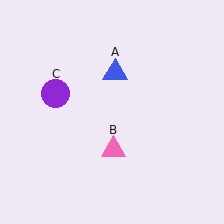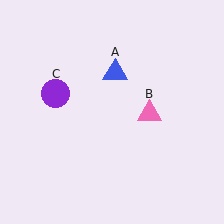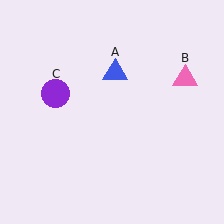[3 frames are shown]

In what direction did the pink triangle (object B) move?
The pink triangle (object B) moved up and to the right.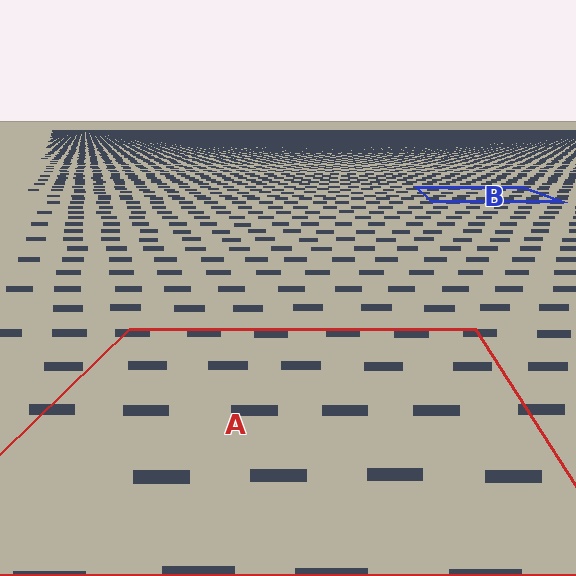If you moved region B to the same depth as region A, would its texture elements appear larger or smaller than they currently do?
They would appear larger. At a closer depth, the same texture elements are projected at a bigger on-screen size.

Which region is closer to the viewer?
Region A is closer. The texture elements there are larger and more spread out.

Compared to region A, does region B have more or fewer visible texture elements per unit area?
Region B has more texture elements per unit area — they are packed more densely because it is farther away.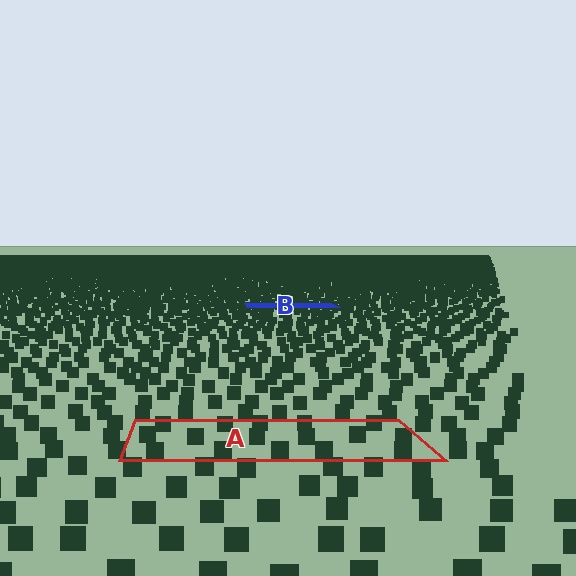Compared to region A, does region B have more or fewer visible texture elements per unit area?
Region B has more texture elements per unit area — they are packed more densely because it is farther away.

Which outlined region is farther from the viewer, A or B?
Region B is farther from the viewer — the texture elements inside it appear smaller and more densely packed.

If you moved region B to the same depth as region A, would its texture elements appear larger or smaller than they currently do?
They would appear larger. At a closer depth, the same texture elements are projected at a bigger on-screen size.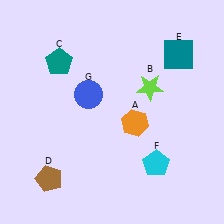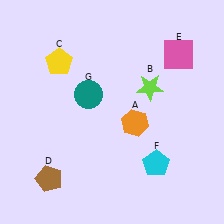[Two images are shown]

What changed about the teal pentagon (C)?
In Image 1, C is teal. In Image 2, it changed to yellow.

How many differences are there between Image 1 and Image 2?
There are 3 differences between the two images.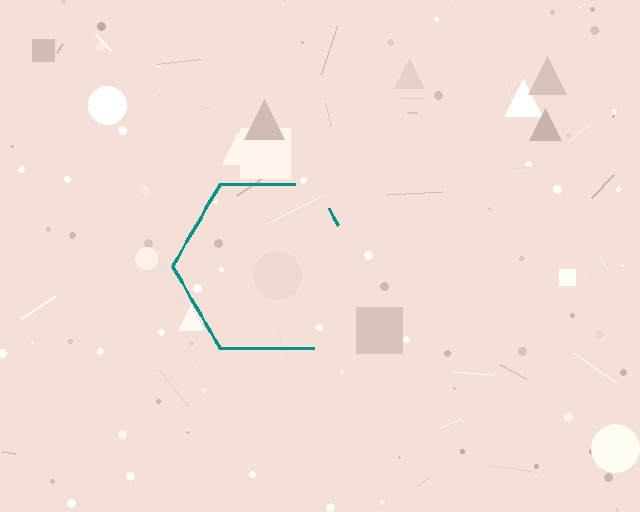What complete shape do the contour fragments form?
The contour fragments form a hexagon.